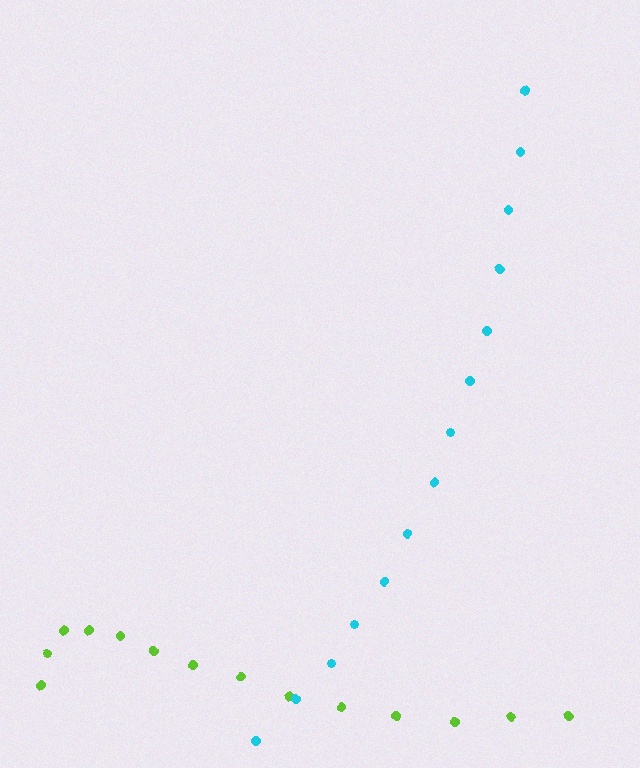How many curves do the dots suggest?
There are 2 distinct paths.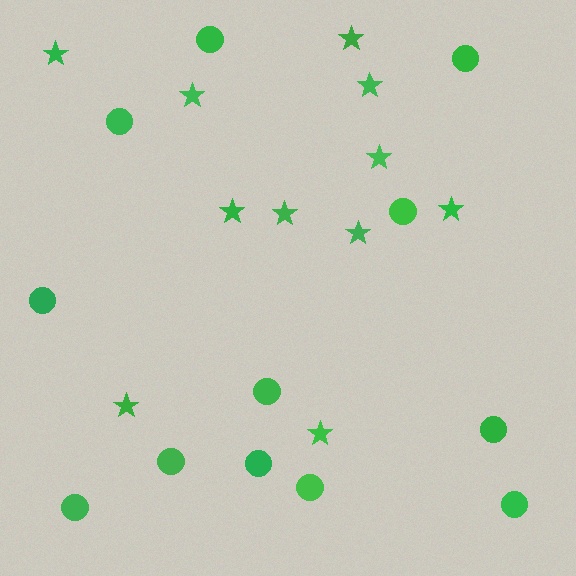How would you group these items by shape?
There are 2 groups: one group of circles (12) and one group of stars (11).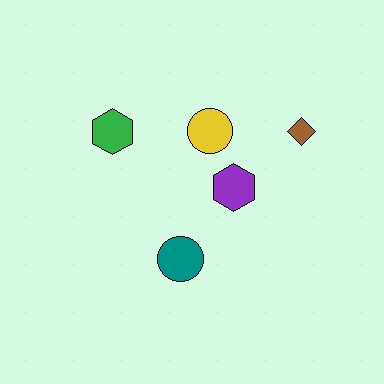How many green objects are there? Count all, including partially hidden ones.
There is 1 green object.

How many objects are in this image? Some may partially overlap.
There are 5 objects.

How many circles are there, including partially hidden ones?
There are 2 circles.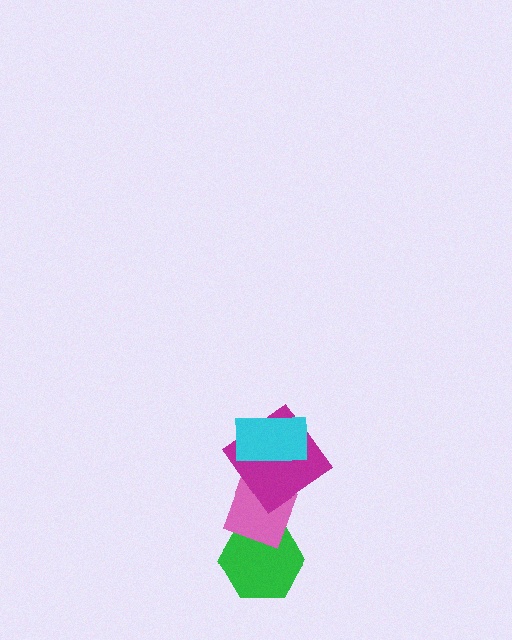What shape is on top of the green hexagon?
The pink diamond is on top of the green hexagon.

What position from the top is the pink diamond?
The pink diamond is 3rd from the top.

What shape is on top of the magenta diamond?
The cyan rectangle is on top of the magenta diamond.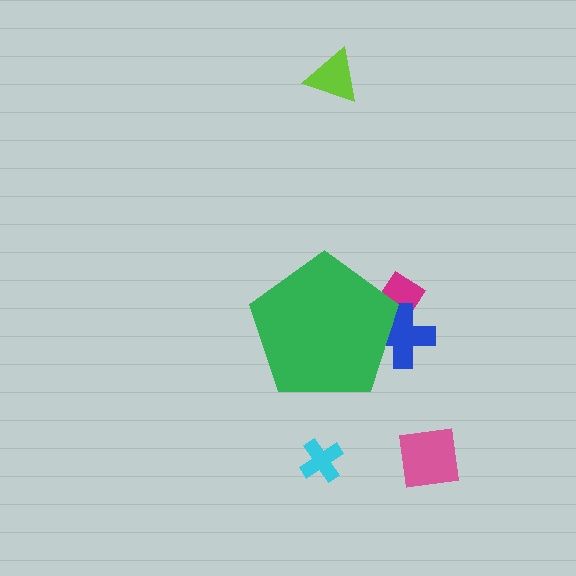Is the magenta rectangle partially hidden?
Yes, the magenta rectangle is partially hidden behind the green pentagon.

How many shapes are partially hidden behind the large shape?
2 shapes are partially hidden.